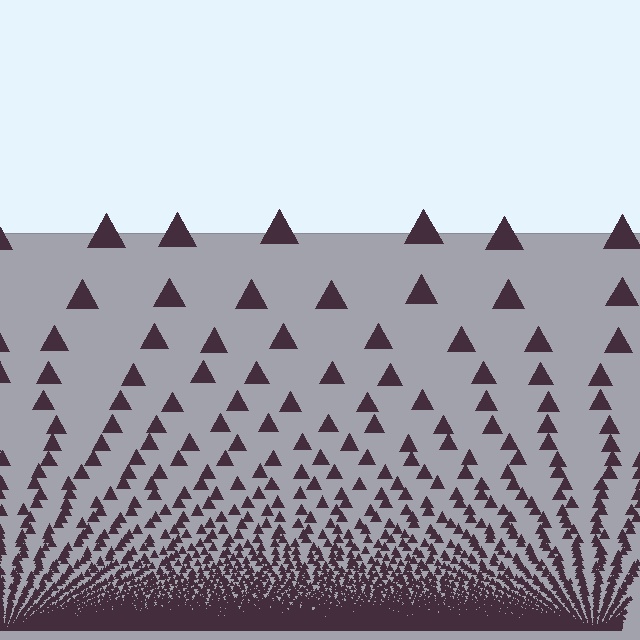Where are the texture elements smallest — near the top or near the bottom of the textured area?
Near the bottom.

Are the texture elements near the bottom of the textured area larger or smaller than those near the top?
Smaller. The gradient is inverted — elements near the bottom are smaller and denser.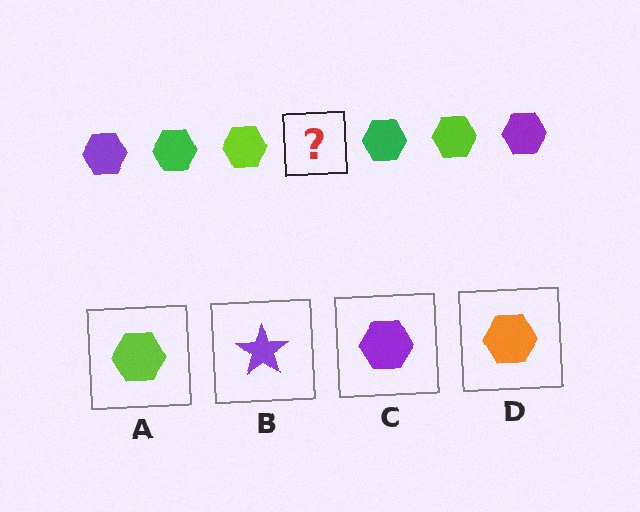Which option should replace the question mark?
Option C.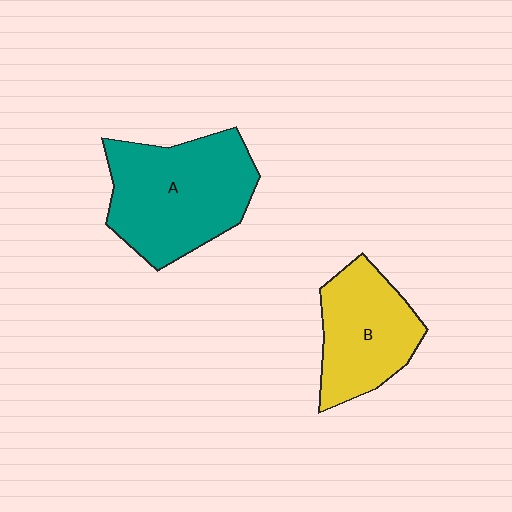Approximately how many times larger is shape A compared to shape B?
Approximately 1.4 times.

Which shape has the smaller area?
Shape B (yellow).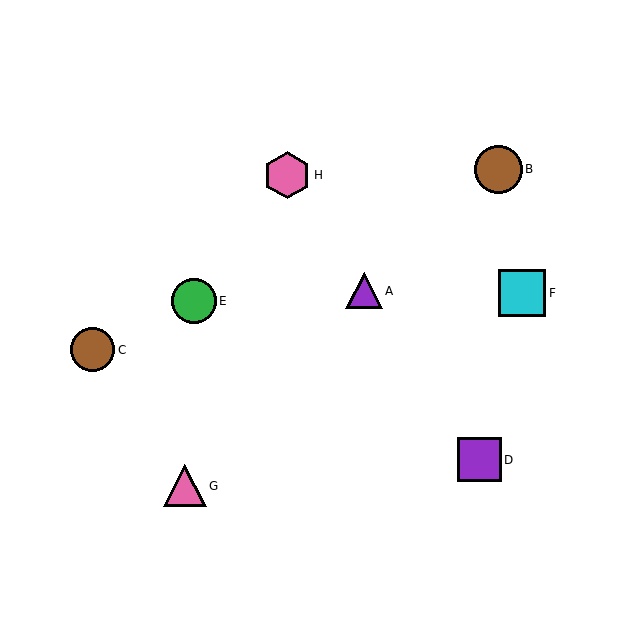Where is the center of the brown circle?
The center of the brown circle is at (498, 169).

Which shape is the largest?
The brown circle (labeled B) is the largest.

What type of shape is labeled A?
Shape A is a purple triangle.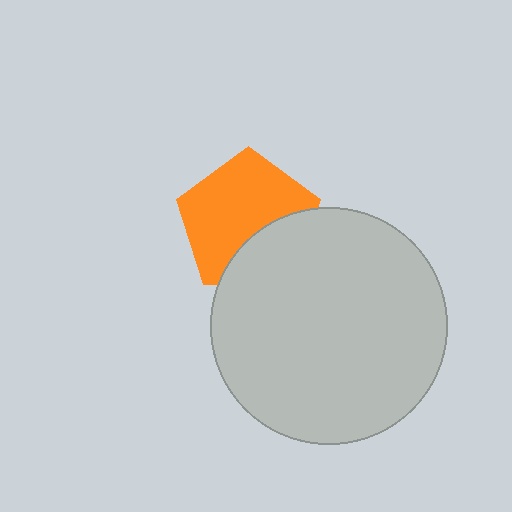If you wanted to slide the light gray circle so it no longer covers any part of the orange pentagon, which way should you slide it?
Slide it down — that is the most direct way to separate the two shapes.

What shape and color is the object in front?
The object in front is a light gray circle.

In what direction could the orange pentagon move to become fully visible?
The orange pentagon could move up. That would shift it out from behind the light gray circle entirely.